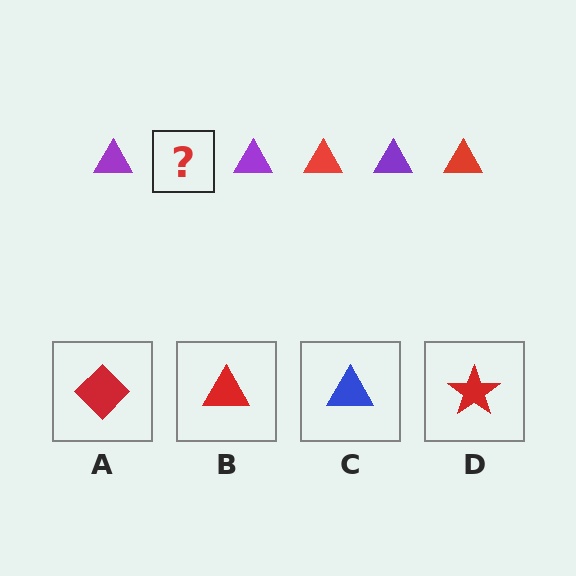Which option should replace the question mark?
Option B.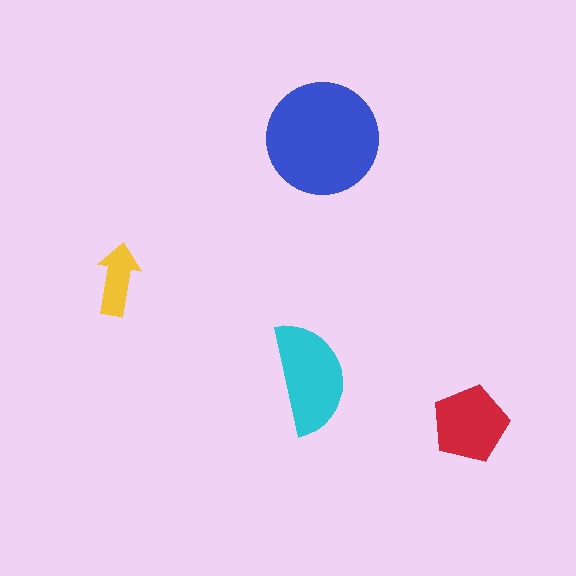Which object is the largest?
The blue circle.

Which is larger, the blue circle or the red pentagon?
The blue circle.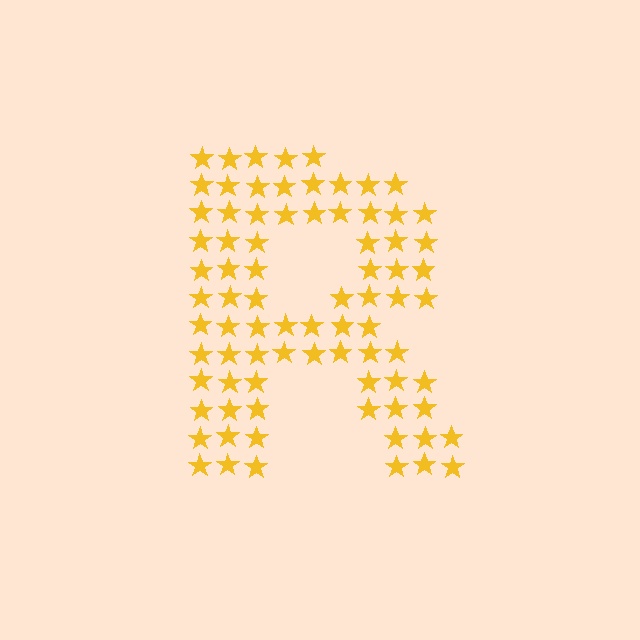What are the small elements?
The small elements are stars.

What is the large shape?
The large shape is the letter R.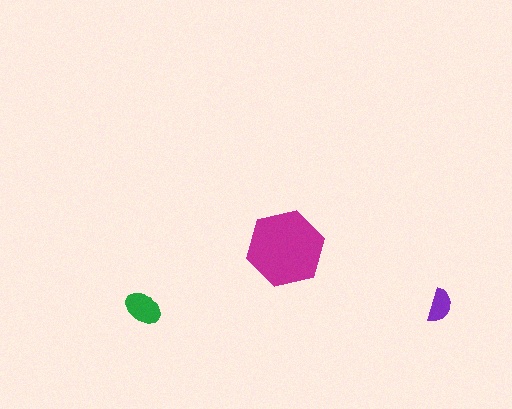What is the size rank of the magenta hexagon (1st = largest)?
1st.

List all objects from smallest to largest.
The purple semicircle, the green ellipse, the magenta hexagon.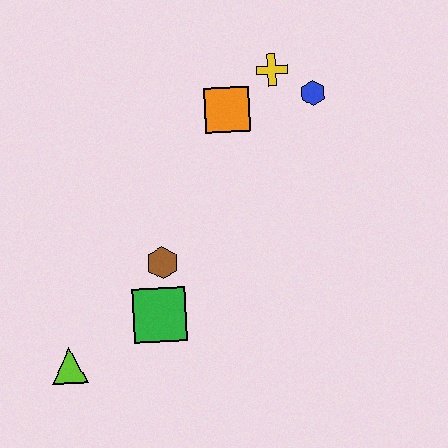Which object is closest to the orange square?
The yellow cross is closest to the orange square.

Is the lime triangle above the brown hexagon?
No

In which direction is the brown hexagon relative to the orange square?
The brown hexagon is below the orange square.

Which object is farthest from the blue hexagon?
The lime triangle is farthest from the blue hexagon.